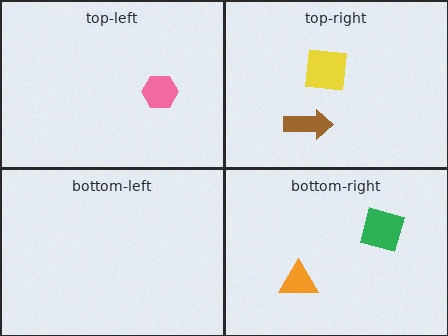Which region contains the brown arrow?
The top-right region.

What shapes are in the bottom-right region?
The green square, the orange triangle.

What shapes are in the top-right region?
The yellow square, the brown arrow.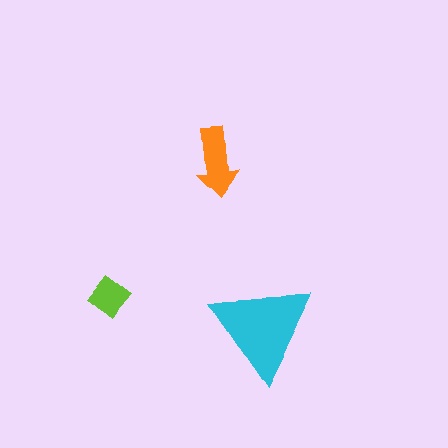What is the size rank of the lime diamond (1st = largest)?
3rd.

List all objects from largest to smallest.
The cyan triangle, the orange arrow, the lime diamond.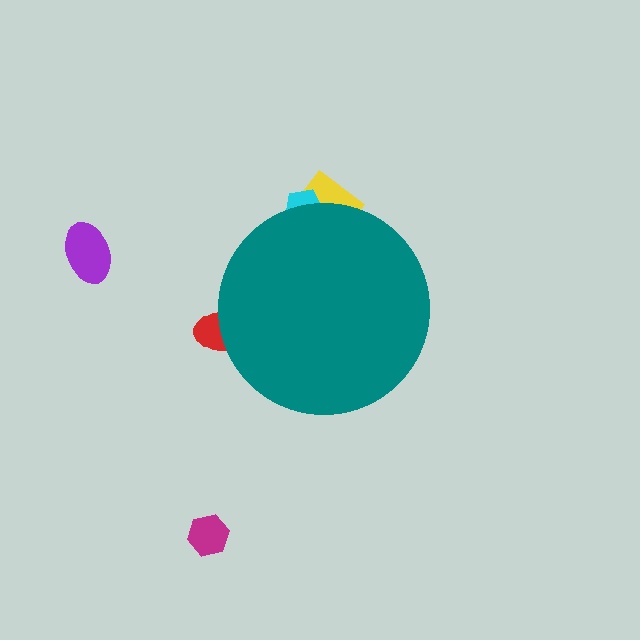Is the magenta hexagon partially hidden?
No, the magenta hexagon is fully visible.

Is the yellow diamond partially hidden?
Yes, the yellow diamond is partially hidden behind the teal circle.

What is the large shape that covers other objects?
A teal circle.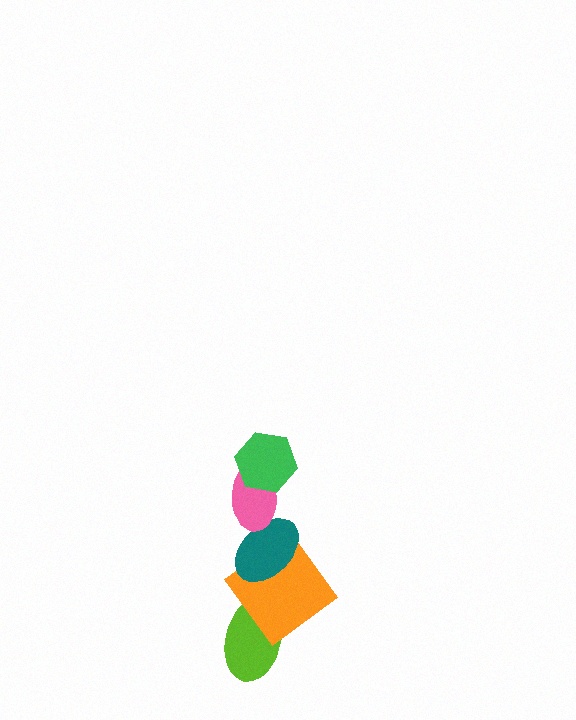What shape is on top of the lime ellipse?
The orange diamond is on top of the lime ellipse.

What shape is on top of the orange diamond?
The teal ellipse is on top of the orange diamond.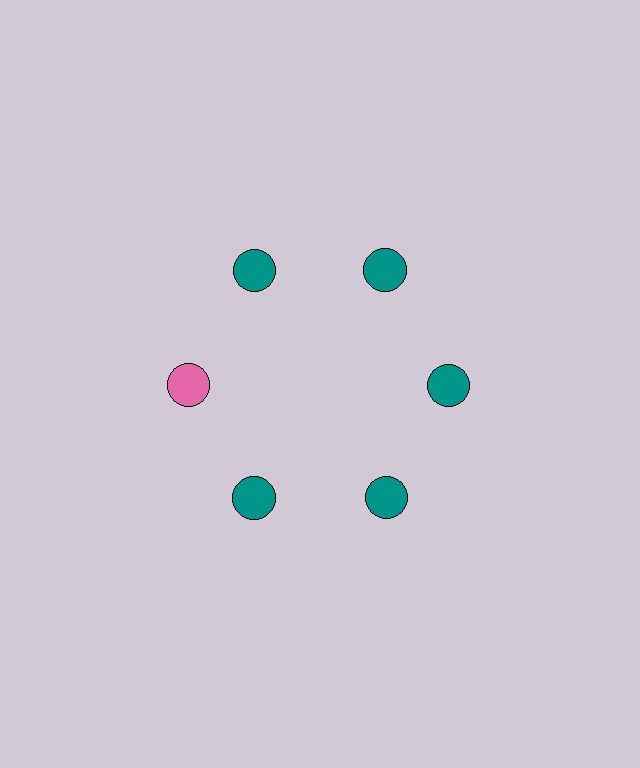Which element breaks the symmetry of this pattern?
The pink circle at roughly the 9 o'clock position breaks the symmetry. All other shapes are teal circles.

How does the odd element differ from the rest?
It has a different color: pink instead of teal.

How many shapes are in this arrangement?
There are 6 shapes arranged in a ring pattern.